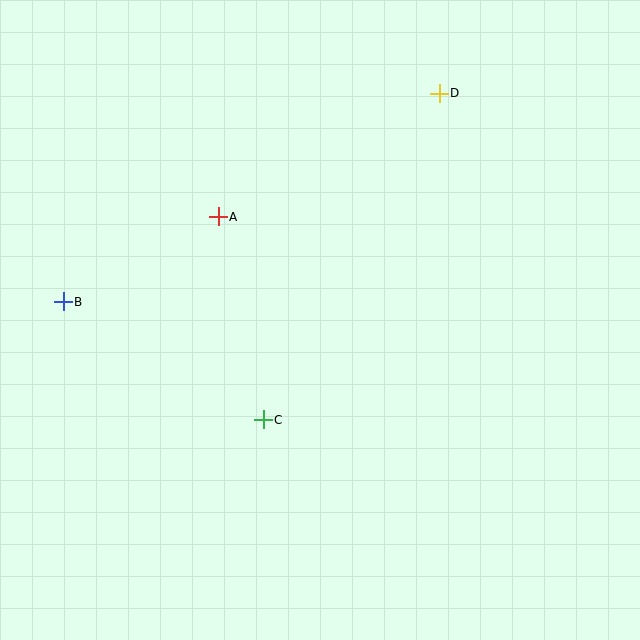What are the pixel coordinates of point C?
Point C is at (263, 420).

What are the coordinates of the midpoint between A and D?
The midpoint between A and D is at (329, 155).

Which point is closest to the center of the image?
Point C at (263, 420) is closest to the center.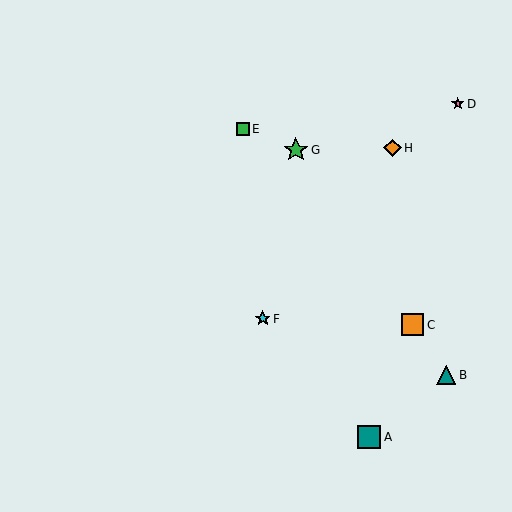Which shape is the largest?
The green star (labeled G) is the largest.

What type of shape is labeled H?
Shape H is an orange diamond.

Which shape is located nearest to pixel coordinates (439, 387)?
The teal triangle (labeled B) at (446, 375) is nearest to that location.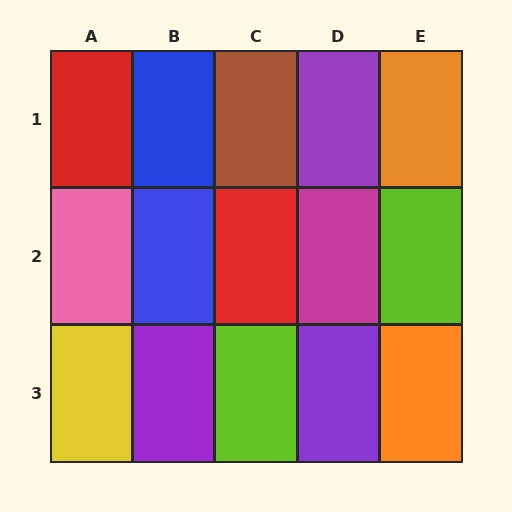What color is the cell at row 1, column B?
Blue.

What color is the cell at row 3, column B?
Purple.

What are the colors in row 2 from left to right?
Pink, blue, red, magenta, lime.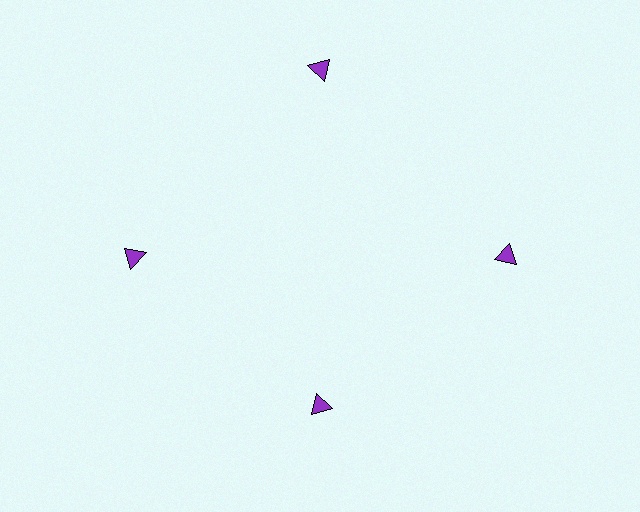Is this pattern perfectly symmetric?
No. The 4 purple triangles are arranged in a ring, but one element near the 6 o'clock position is pulled inward toward the center, breaking the 4-fold rotational symmetry.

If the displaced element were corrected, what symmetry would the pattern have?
It would have 4-fold rotational symmetry — the pattern would map onto itself every 90 degrees.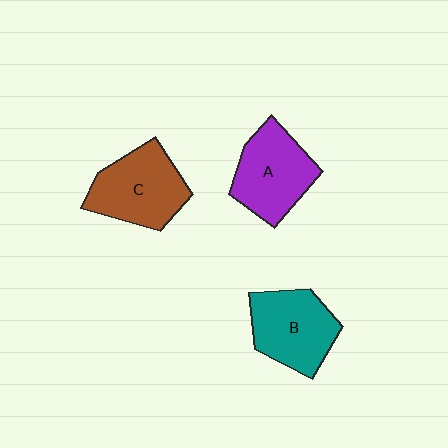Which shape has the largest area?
Shape C (brown).